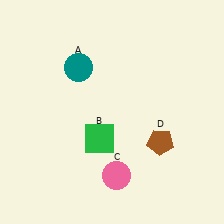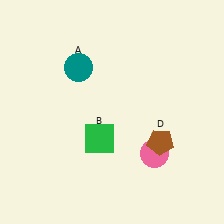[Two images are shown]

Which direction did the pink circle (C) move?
The pink circle (C) moved right.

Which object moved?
The pink circle (C) moved right.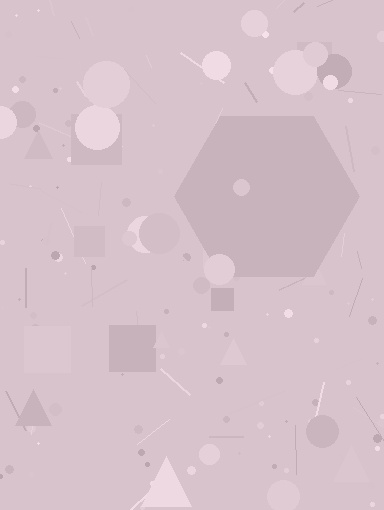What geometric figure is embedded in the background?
A hexagon is embedded in the background.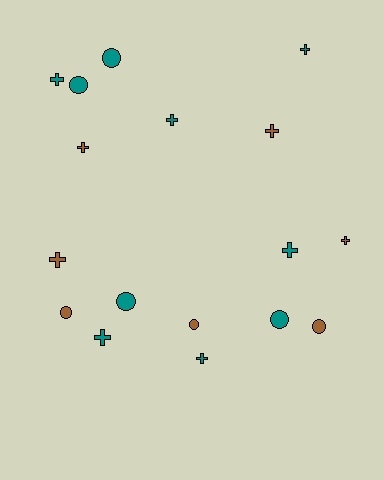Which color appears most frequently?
Teal, with 10 objects.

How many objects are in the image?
There are 17 objects.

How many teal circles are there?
There are 4 teal circles.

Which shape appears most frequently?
Cross, with 10 objects.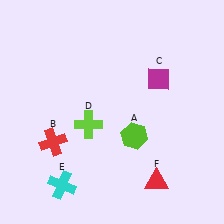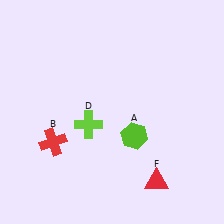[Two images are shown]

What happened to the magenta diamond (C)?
The magenta diamond (C) was removed in Image 2. It was in the top-right area of Image 1.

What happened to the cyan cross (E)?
The cyan cross (E) was removed in Image 2. It was in the bottom-left area of Image 1.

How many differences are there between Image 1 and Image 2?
There are 2 differences between the two images.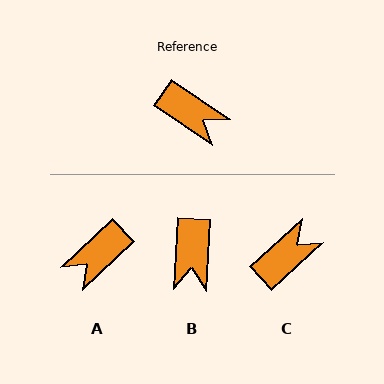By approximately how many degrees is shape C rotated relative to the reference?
Approximately 76 degrees counter-clockwise.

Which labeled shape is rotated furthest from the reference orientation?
A, about 103 degrees away.